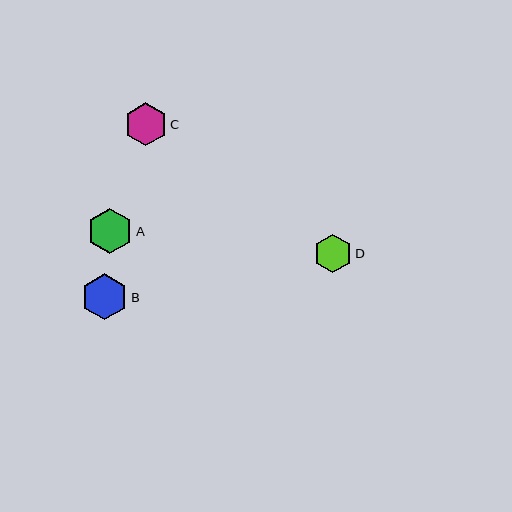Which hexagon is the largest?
Hexagon B is the largest with a size of approximately 46 pixels.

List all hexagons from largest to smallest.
From largest to smallest: B, A, C, D.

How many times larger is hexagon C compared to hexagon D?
Hexagon C is approximately 1.1 times the size of hexagon D.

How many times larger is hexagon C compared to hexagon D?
Hexagon C is approximately 1.1 times the size of hexagon D.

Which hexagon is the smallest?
Hexagon D is the smallest with a size of approximately 38 pixels.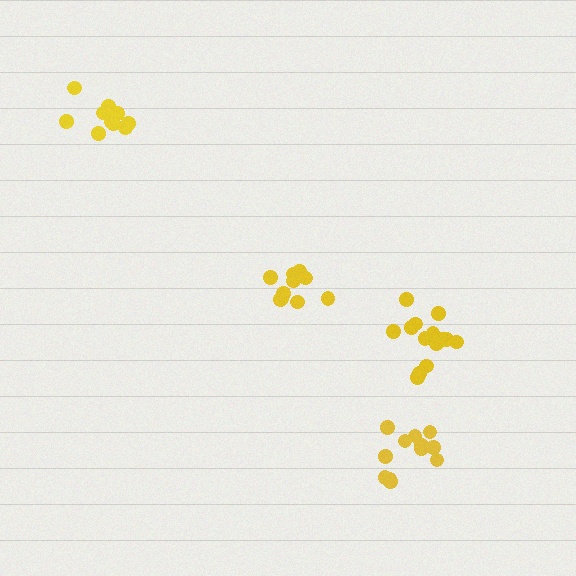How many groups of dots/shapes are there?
There are 4 groups.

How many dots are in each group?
Group 1: 14 dots, Group 2: 10 dots, Group 3: 12 dots, Group 4: 10 dots (46 total).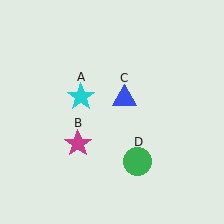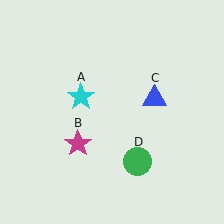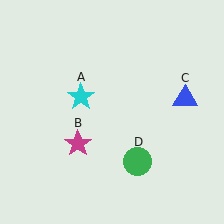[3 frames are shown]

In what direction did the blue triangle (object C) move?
The blue triangle (object C) moved right.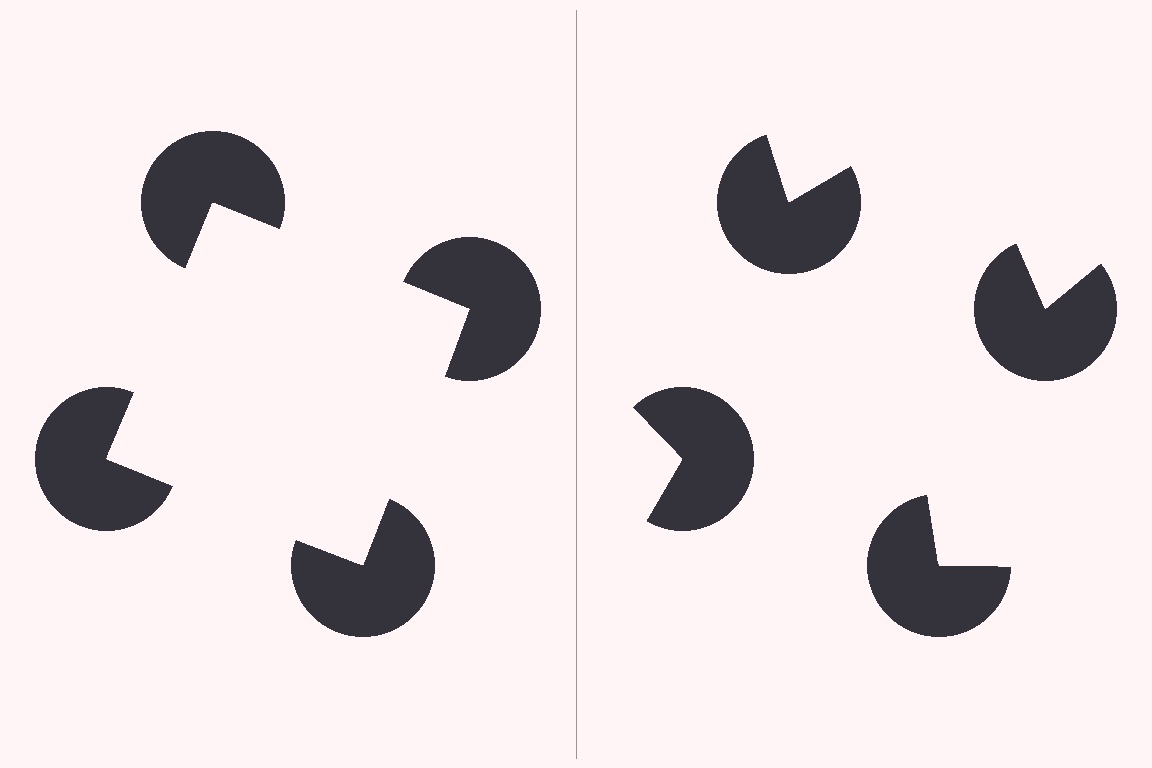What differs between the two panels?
The pac-man discs are positioned identically on both sides; only the wedge orientations differ. On the left they align to a square; on the right they are misaligned.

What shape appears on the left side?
An illusory square.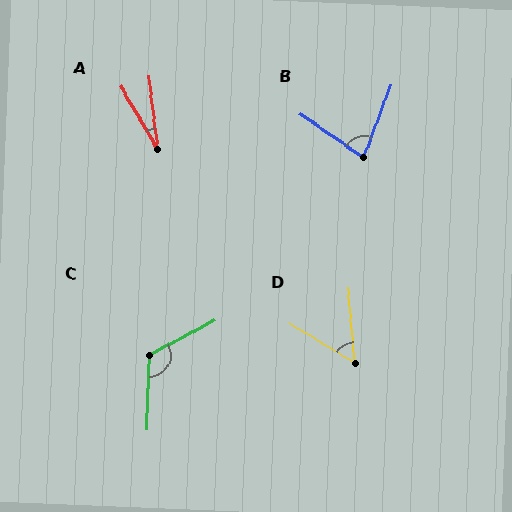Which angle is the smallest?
A, at approximately 24 degrees.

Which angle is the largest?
C, at approximately 119 degrees.